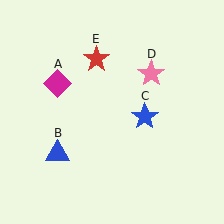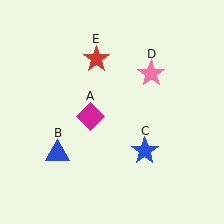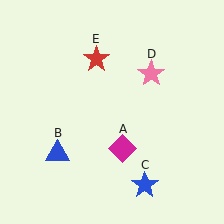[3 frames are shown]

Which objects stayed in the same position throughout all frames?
Blue triangle (object B) and pink star (object D) and red star (object E) remained stationary.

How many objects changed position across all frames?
2 objects changed position: magenta diamond (object A), blue star (object C).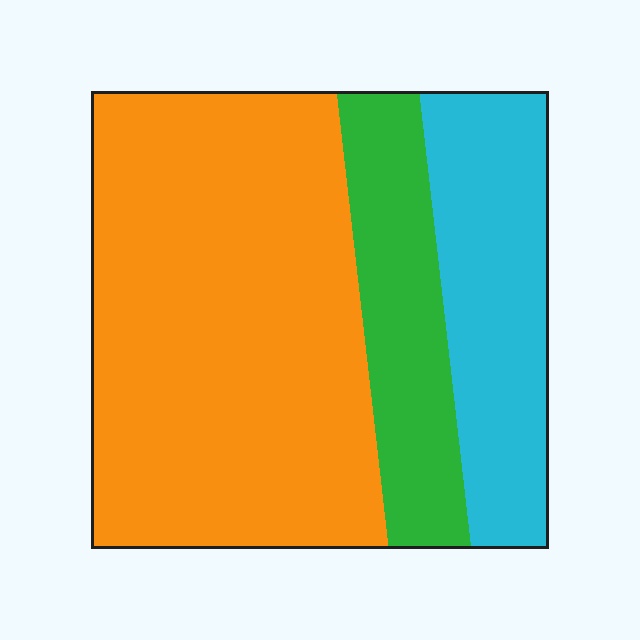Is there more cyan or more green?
Cyan.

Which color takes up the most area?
Orange, at roughly 60%.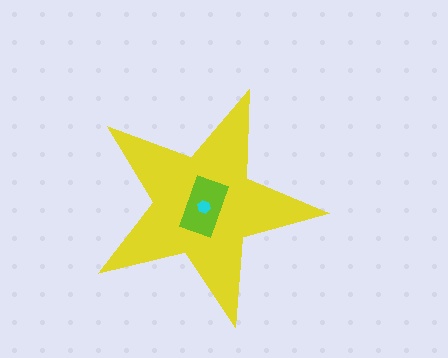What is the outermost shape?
The yellow star.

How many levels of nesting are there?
3.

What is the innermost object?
The cyan hexagon.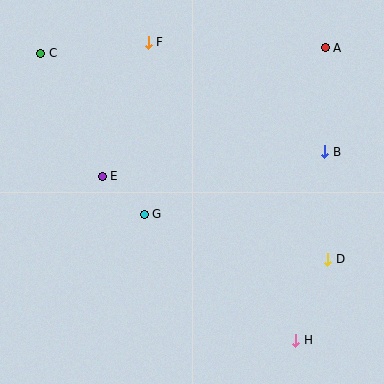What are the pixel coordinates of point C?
Point C is at (41, 53).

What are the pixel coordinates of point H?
Point H is at (296, 340).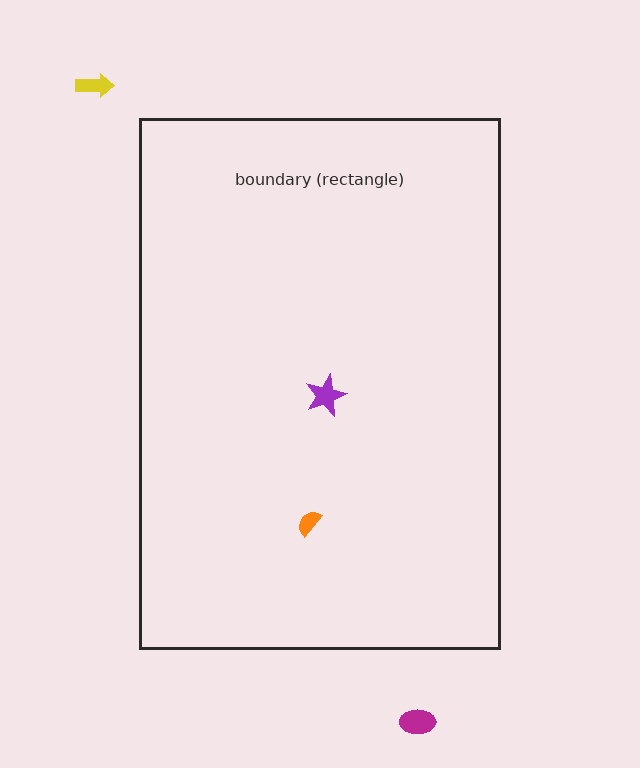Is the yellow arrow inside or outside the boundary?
Outside.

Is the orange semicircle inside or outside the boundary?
Inside.